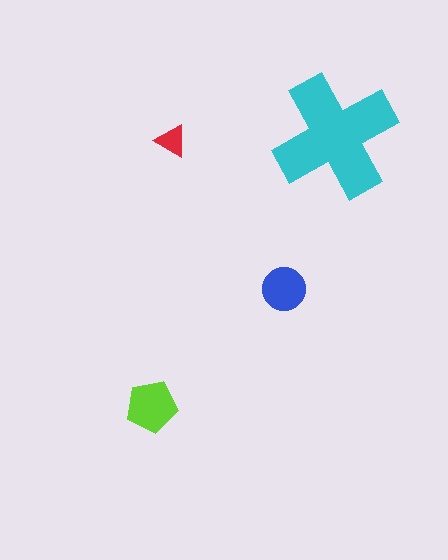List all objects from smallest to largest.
The red triangle, the blue circle, the lime pentagon, the cyan cross.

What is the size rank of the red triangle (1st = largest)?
4th.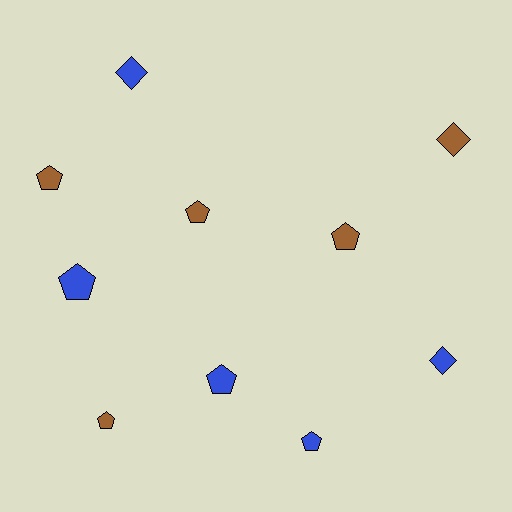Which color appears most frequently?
Blue, with 5 objects.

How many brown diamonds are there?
There is 1 brown diamond.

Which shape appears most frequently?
Pentagon, with 7 objects.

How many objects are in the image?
There are 10 objects.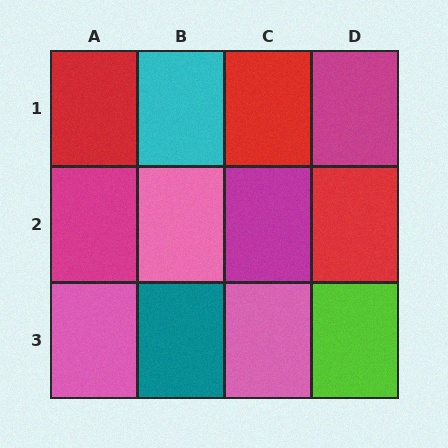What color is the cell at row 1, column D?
Magenta.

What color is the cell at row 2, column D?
Red.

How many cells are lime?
1 cell is lime.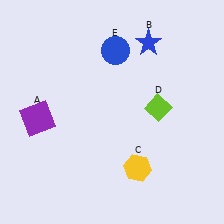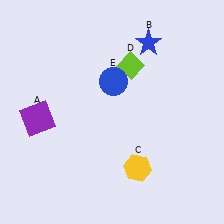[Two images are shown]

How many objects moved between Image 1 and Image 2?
2 objects moved between the two images.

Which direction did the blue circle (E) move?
The blue circle (E) moved down.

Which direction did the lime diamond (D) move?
The lime diamond (D) moved up.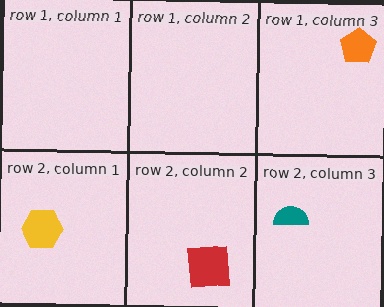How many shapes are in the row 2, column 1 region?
1.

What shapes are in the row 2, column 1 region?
The yellow hexagon.